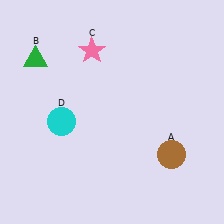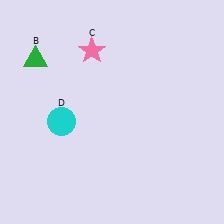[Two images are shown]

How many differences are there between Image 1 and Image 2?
There is 1 difference between the two images.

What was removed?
The brown circle (A) was removed in Image 2.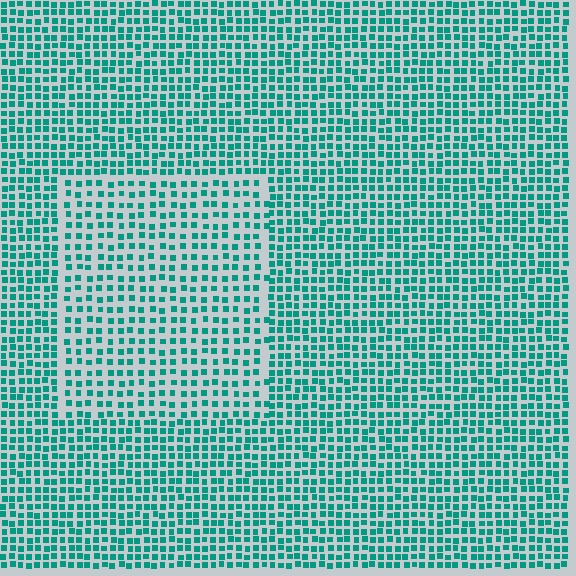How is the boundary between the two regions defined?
The boundary is defined by a change in element density (approximately 1.6x ratio). All elements are the same color, size, and shape.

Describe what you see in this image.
The image contains small teal elements arranged at two different densities. A rectangle-shaped region is visible where the elements are less densely packed than the surrounding area.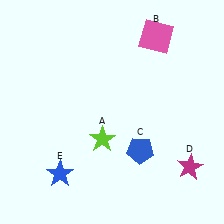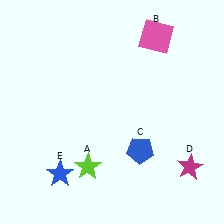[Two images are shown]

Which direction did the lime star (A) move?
The lime star (A) moved down.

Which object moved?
The lime star (A) moved down.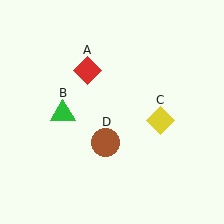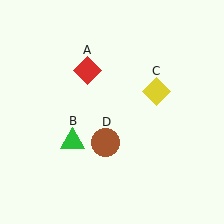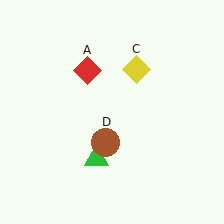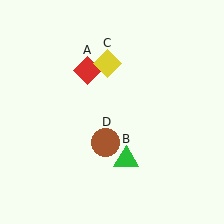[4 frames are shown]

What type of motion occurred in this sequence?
The green triangle (object B), yellow diamond (object C) rotated counterclockwise around the center of the scene.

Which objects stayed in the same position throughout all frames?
Red diamond (object A) and brown circle (object D) remained stationary.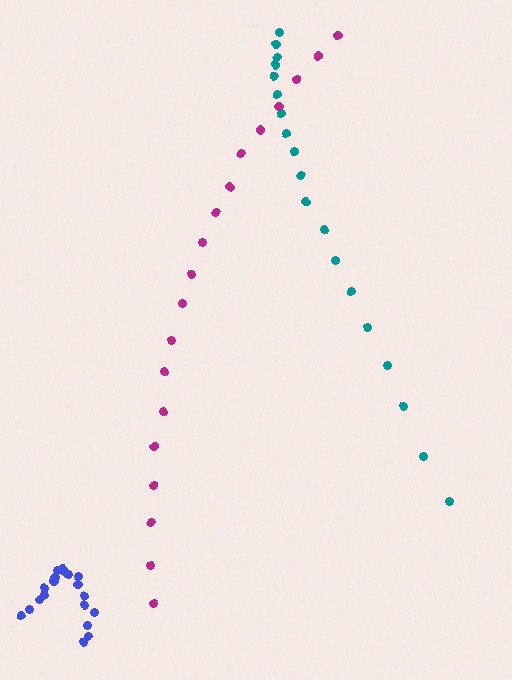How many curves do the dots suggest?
There are 3 distinct paths.